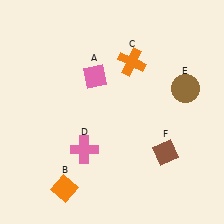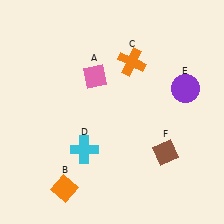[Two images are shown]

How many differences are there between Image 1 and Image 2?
There are 2 differences between the two images.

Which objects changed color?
D changed from pink to cyan. E changed from brown to purple.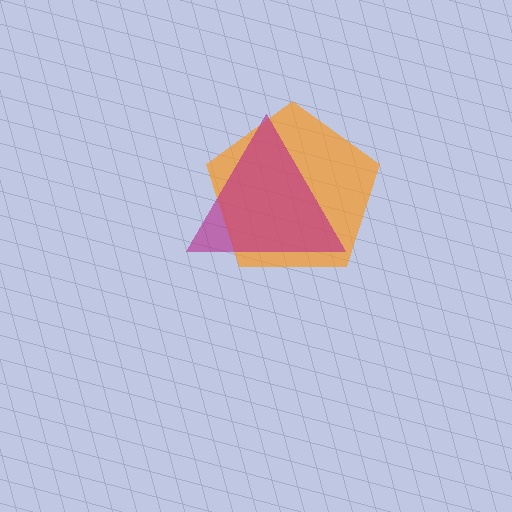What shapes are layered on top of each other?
The layered shapes are: an orange pentagon, a magenta triangle.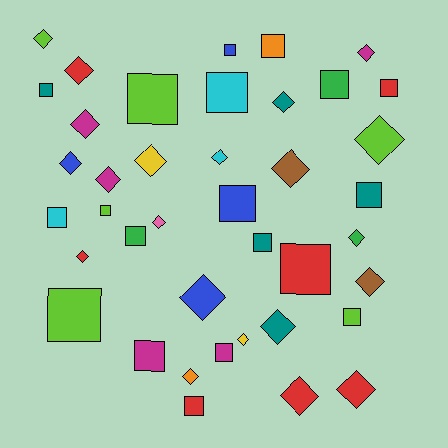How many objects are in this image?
There are 40 objects.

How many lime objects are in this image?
There are 6 lime objects.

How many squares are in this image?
There are 19 squares.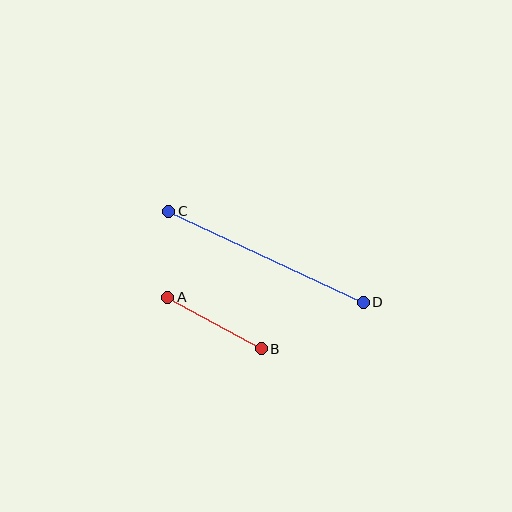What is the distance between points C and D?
The distance is approximately 215 pixels.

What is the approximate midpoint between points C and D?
The midpoint is at approximately (266, 257) pixels.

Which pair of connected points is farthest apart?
Points C and D are farthest apart.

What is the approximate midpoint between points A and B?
The midpoint is at approximately (215, 323) pixels.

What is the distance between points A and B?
The distance is approximately 107 pixels.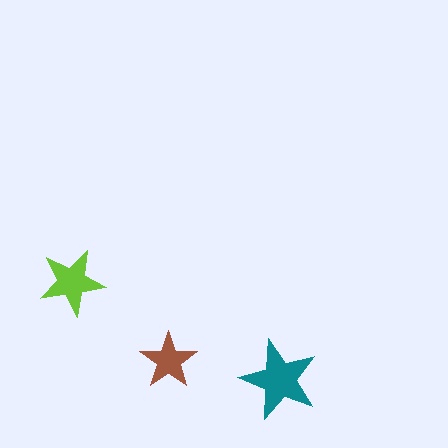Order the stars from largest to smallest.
the teal one, the lime one, the brown one.